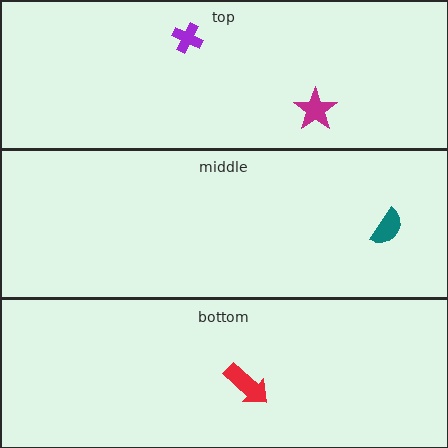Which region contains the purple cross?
The top region.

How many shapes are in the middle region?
1.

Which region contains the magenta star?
The top region.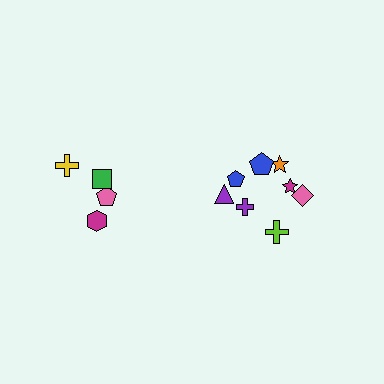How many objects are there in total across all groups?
There are 12 objects.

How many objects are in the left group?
There are 4 objects.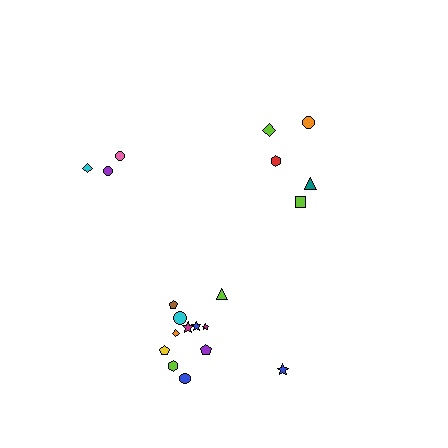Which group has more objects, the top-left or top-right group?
The top-right group.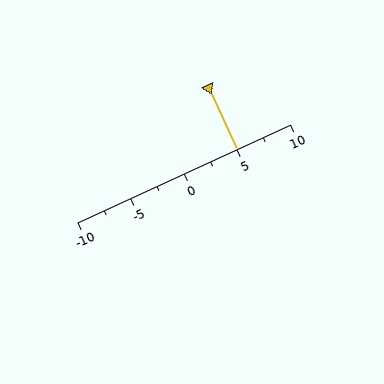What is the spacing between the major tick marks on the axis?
The major ticks are spaced 5 apart.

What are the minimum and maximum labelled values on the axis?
The axis runs from -10 to 10.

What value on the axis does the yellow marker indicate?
The marker indicates approximately 5.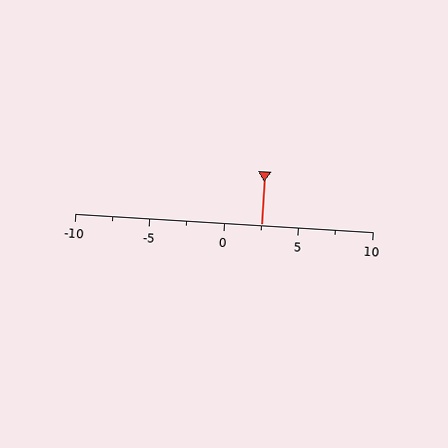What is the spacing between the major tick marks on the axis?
The major ticks are spaced 5 apart.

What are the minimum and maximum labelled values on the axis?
The axis runs from -10 to 10.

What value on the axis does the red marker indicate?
The marker indicates approximately 2.5.